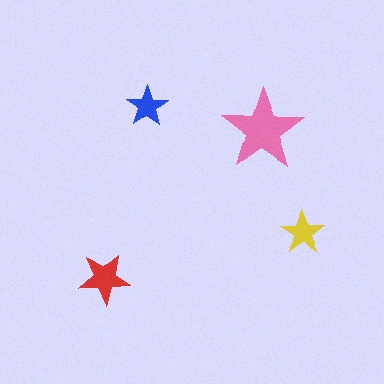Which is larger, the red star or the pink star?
The pink one.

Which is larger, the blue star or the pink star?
The pink one.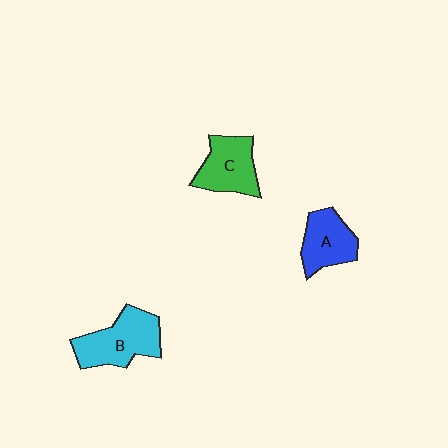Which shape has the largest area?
Shape B (cyan).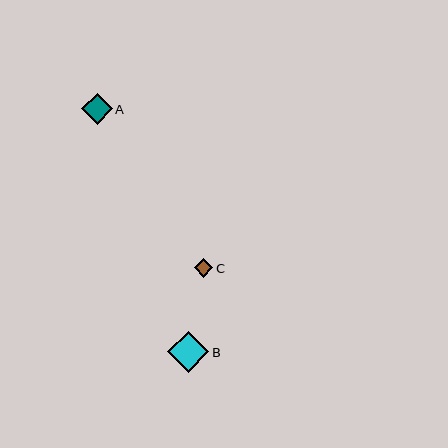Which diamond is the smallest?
Diamond C is the smallest with a size of approximately 19 pixels.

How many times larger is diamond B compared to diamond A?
Diamond B is approximately 1.3 times the size of diamond A.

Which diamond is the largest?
Diamond B is the largest with a size of approximately 42 pixels.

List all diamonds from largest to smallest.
From largest to smallest: B, A, C.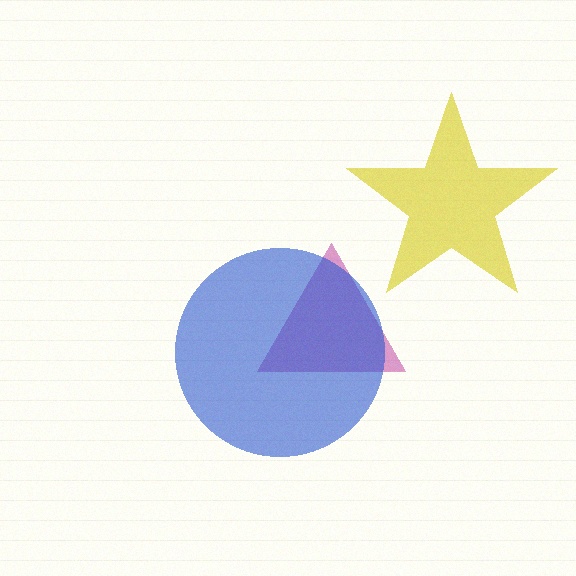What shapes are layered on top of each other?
The layered shapes are: a magenta triangle, a blue circle, a yellow star.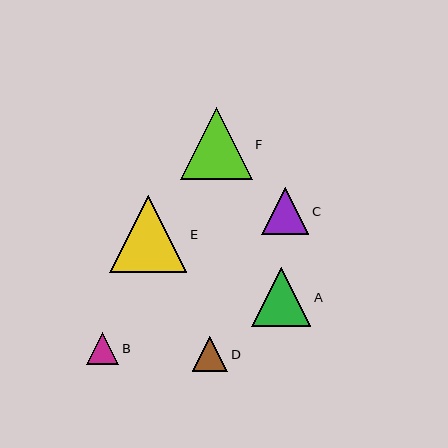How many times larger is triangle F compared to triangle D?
Triangle F is approximately 2.0 times the size of triangle D.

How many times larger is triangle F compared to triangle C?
Triangle F is approximately 1.5 times the size of triangle C.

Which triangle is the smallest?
Triangle B is the smallest with a size of approximately 33 pixels.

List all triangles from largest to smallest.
From largest to smallest: E, F, A, C, D, B.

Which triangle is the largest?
Triangle E is the largest with a size of approximately 77 pixels.